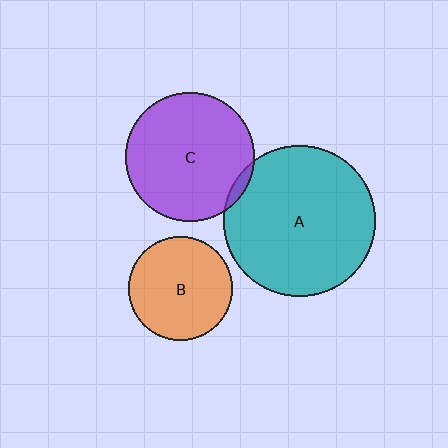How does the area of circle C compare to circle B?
Approximately 1.6 times.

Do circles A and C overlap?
Yes.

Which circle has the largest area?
Circle A (teal).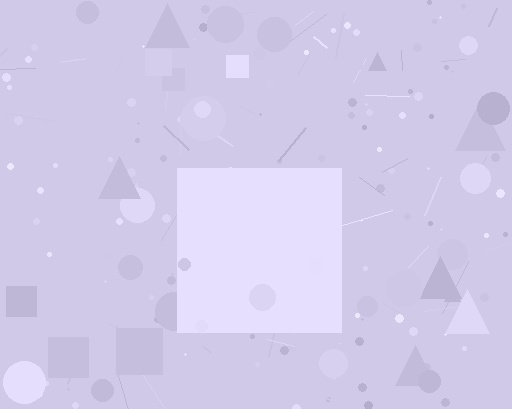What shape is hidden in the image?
A square is hidden in the image.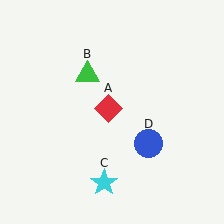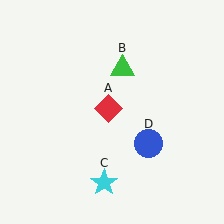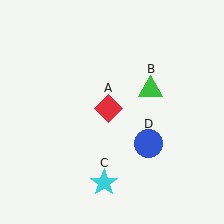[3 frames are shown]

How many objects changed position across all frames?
1 object changed position: green triangle (object B).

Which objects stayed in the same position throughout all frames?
Red diamond (object A) and cyan star (object C) and blue circle (object D) remained stationary.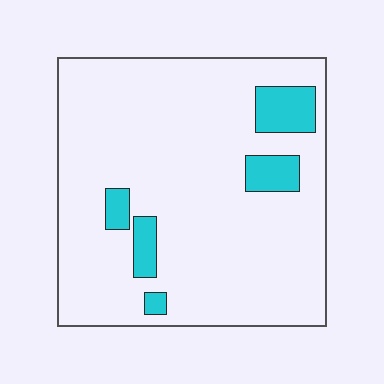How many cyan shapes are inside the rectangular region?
5.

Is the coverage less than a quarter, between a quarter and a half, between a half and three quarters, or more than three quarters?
Less than a quarter.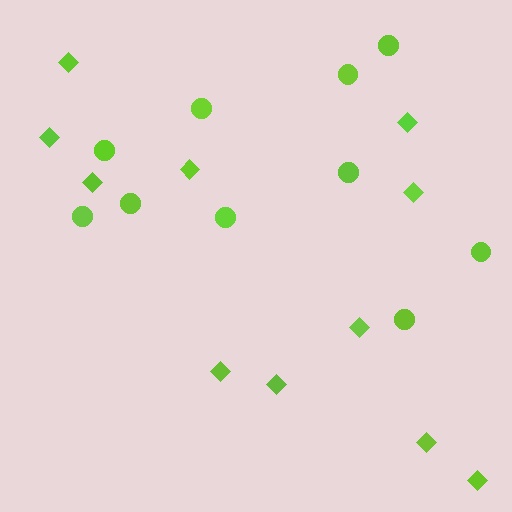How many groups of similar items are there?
There are 2 groups: one group of diamonds (11) and one group of circles (10).